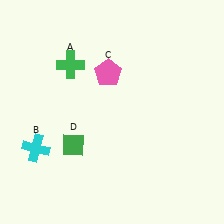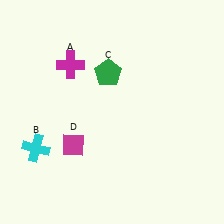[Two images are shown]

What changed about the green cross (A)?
In Image 1, A is green. In Image 2, it changed to magenta.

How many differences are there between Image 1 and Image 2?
There are 3 differences between the two images.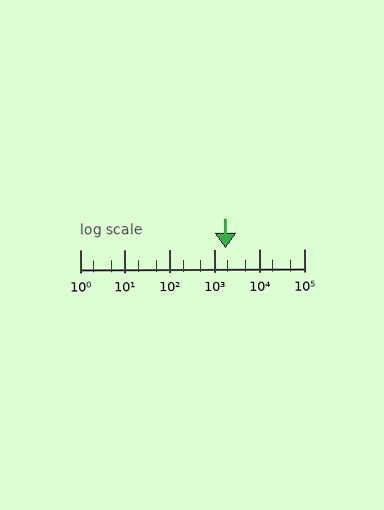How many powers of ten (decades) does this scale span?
The scale spans 5 decades, from 1 to 100000.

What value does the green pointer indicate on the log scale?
The pointer indicates approximately 1800.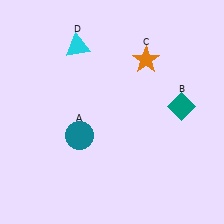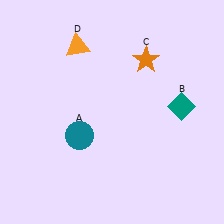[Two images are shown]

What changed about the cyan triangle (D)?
In Image 1, D is cyan. In Image 2, it changed to orange.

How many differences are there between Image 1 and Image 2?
There is 1 difference between the two images.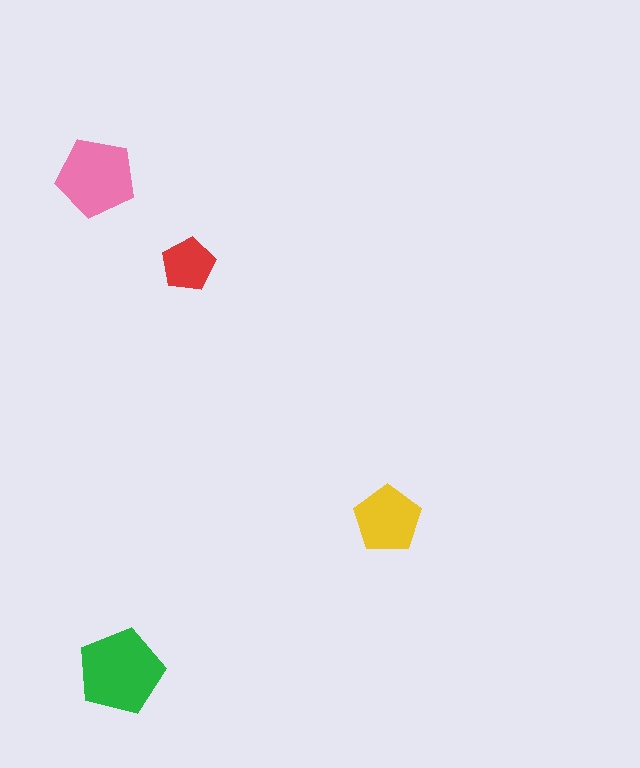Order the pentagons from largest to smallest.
the green one, the pink one, the yellow one, the red one.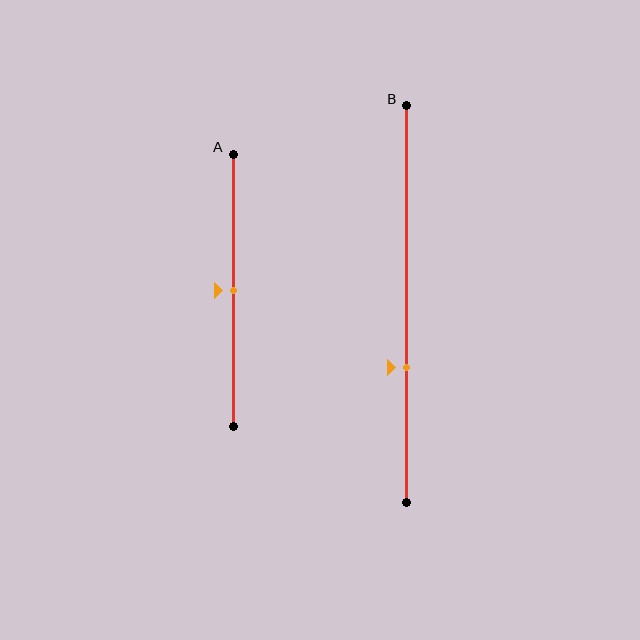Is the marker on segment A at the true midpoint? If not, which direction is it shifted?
Yes, the marker on segment A is at the true midpoint.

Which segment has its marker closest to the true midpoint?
Segment A has its marker closest to the true midpoint.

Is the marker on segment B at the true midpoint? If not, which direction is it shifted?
No, the marker on segment B is shifted downward by about 16% of the segment length.